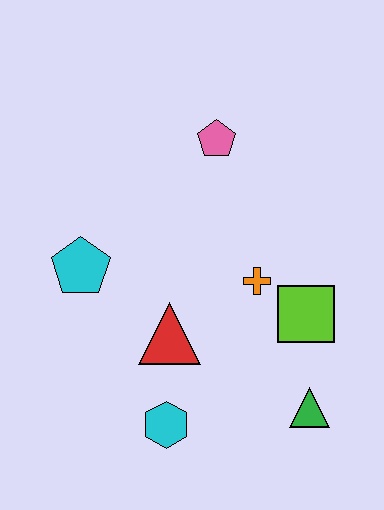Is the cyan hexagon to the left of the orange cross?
Yes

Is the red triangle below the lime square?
Yes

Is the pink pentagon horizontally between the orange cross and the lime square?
No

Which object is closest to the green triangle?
The lime square is closest to the green triangle.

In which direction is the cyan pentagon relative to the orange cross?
The cyan pentagon is to the left of the orange cross.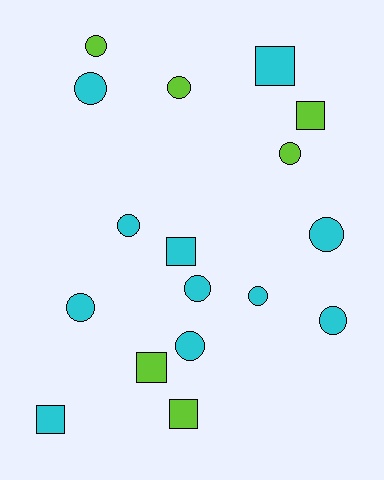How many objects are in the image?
There are 17 objects.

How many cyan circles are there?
There are 8 cyan circles.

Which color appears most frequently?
Cyan, with 11 objects.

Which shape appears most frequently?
Circle, with 11 objects.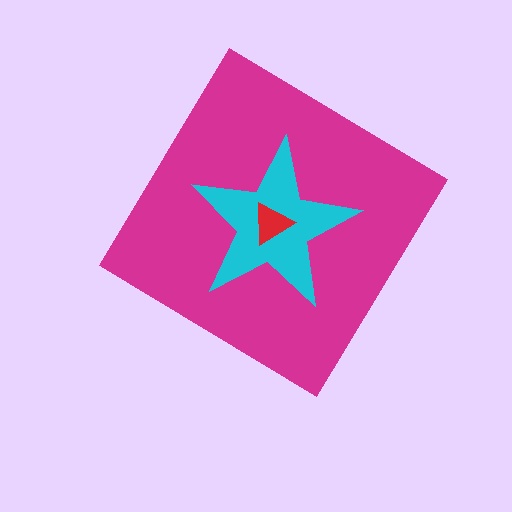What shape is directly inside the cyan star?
The red triangle.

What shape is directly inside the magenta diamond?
The cyan star.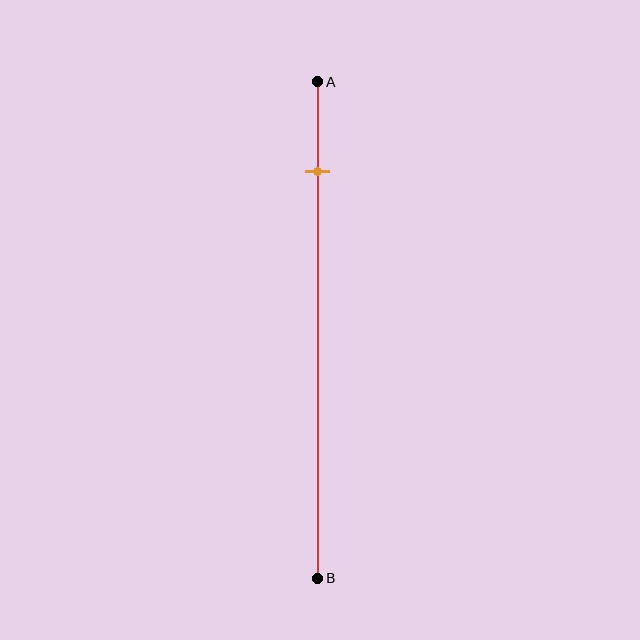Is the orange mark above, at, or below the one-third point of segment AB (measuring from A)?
The orange mark is above the one-third point of segment AB.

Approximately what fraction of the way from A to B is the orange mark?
The orange mark is approximately 20% of the way from A to B.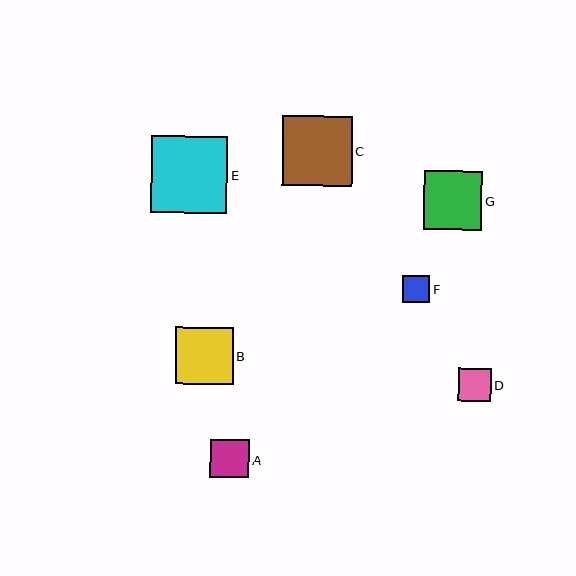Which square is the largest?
Square E is the largest with a size of approximately 77 pixels.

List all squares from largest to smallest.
From largest to smallest: E, C, G, B, A, D, F.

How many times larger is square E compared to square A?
Square E is approximately 2.0 times the size of square A.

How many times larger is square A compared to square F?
Square A is approximately 1.4 times the size of square F.